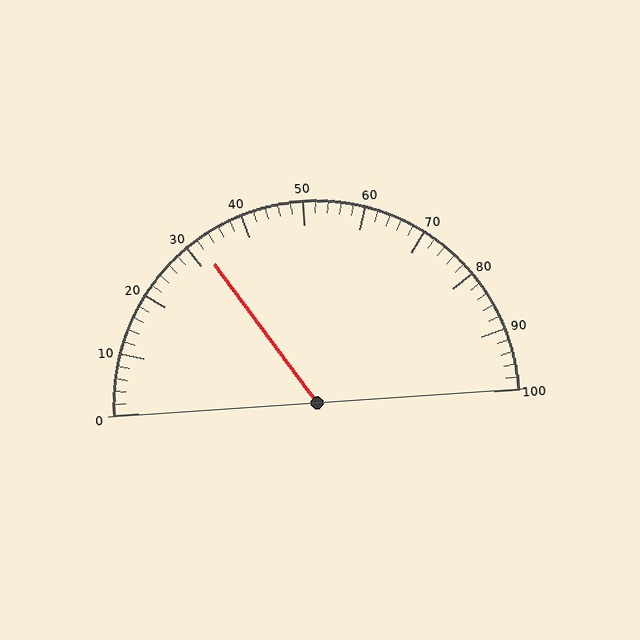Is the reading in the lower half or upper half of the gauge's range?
The reading is in the lower half of the range (0 to 100).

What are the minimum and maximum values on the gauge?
The gauge ranges from 0 to 100.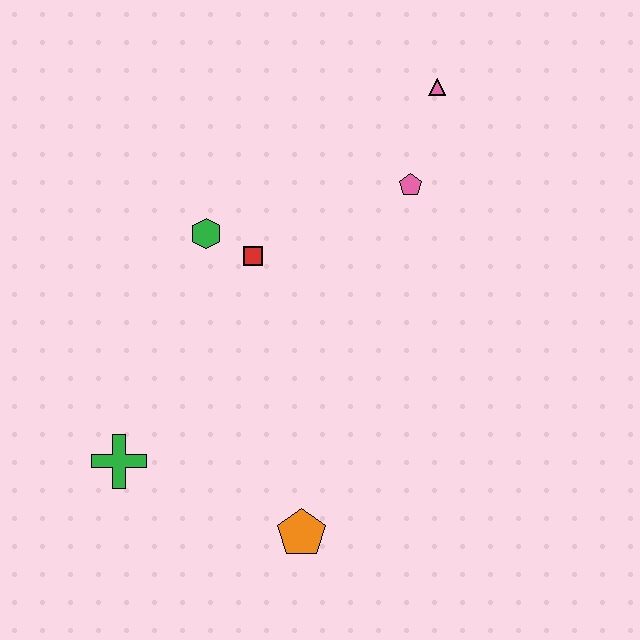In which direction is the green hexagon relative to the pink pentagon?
The green hexagon is to the left of the pink pentagon.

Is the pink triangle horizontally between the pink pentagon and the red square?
No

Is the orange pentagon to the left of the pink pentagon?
Yes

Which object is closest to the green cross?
The orange pentagon is closest to the green cross.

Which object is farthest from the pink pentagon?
The green cross is farthest from the pink pentagon.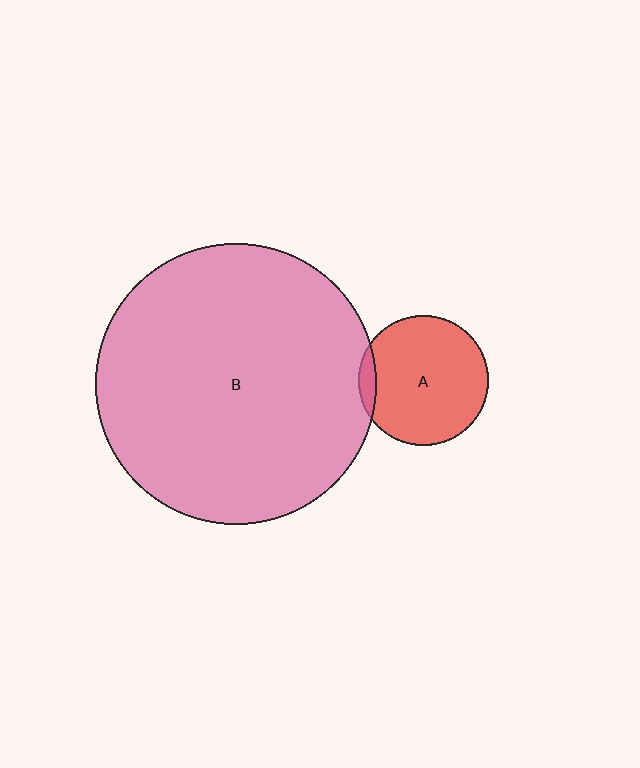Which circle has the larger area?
Circle B (pink).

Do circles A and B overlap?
Yes.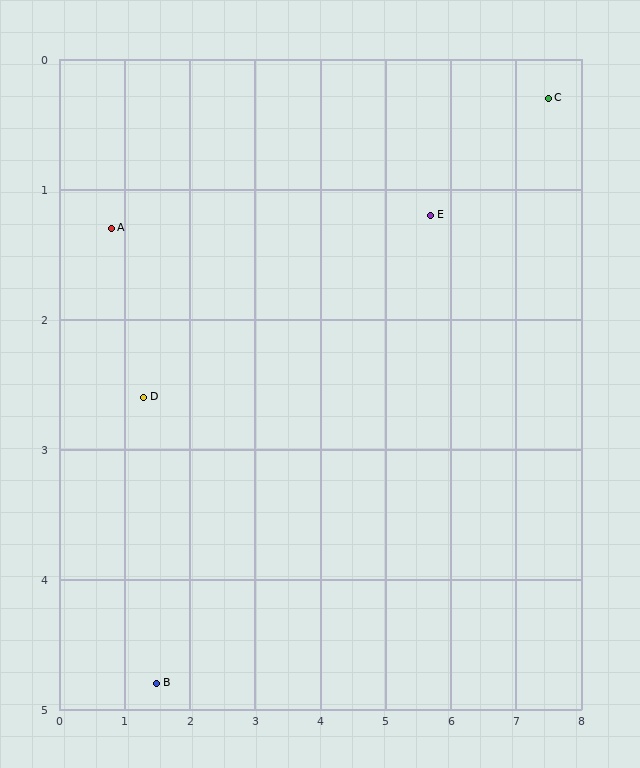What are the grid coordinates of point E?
Point E is at approximately (5.7, 1.2).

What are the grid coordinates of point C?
Point C is at approximately (7.5, 0.3).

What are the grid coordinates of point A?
Point A is at approximately (0.8, 1.3).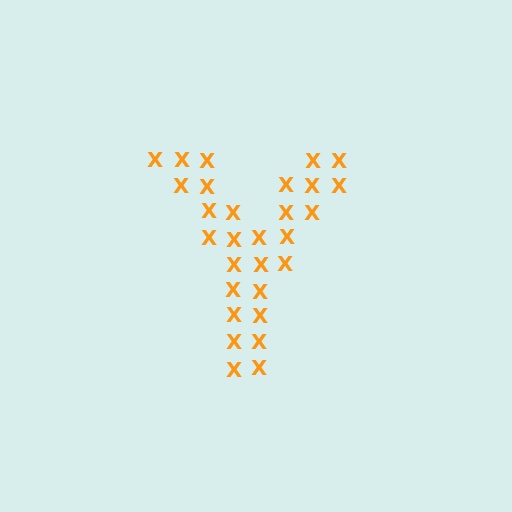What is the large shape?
The large shape is the letter Y.